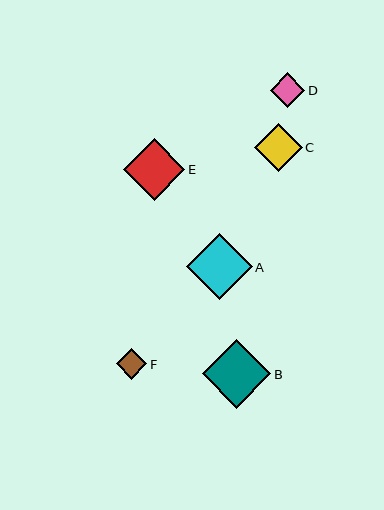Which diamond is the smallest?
Diamond F is the smallest with a size of approximately 31 pixels.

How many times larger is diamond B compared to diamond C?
Diamond B is approximately 1.4 times the size of diamond C.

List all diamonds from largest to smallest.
From largest to smallest: B, A, E, C, D, F.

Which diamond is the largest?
Diamond B is the largest with a size of approximately 68 pixels.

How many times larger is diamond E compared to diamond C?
Diamond E is approximately 1.3 times the size of diamond C.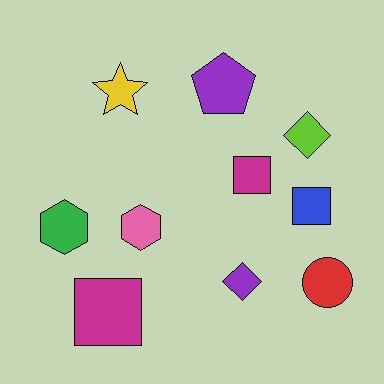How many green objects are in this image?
There is 1 green object.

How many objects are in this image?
There are 10 objects.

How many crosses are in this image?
There are no crosses.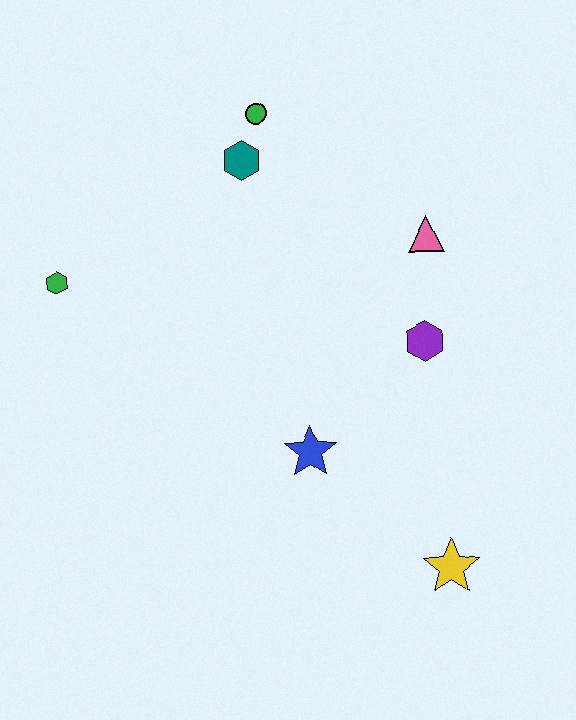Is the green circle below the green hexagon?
No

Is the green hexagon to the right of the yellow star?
No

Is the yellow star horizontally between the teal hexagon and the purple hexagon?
No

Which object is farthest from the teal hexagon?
The yellow star is farthest from the teal hexagon.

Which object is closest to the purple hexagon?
The pink triangle is closest to the purple hexagon.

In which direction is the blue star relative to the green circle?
The blue star is below the green circle.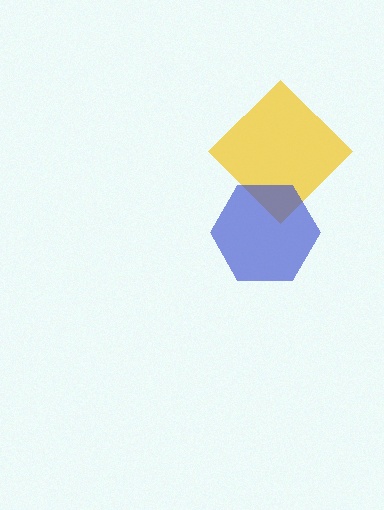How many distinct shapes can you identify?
There are 2 distinct shapes: a yellow diamond, a blue hexagon.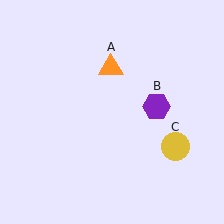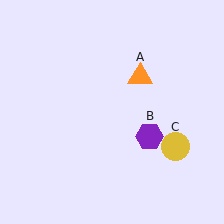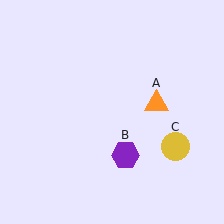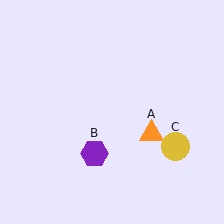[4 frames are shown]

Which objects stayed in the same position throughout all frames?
Yellow circle (object C) remained stationary.